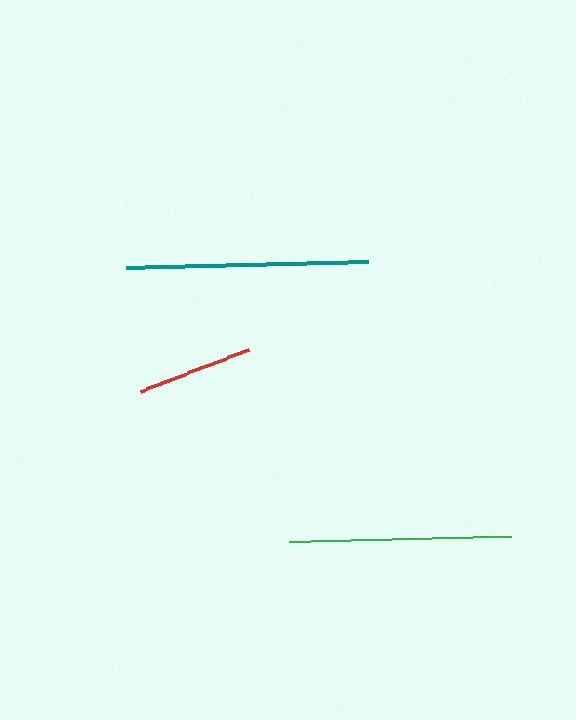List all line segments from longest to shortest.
From longest to shortest: teal, green, red.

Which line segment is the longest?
The teal line is the longest at approximately 242 pixels.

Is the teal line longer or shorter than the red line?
The teal line is longer than the red line.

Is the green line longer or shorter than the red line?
The green line is longer than the red line.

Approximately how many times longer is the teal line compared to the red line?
The teal line is approximately 2.1 times the length of the red line.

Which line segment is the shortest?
The red line is the shortest at approximately 116 pixels.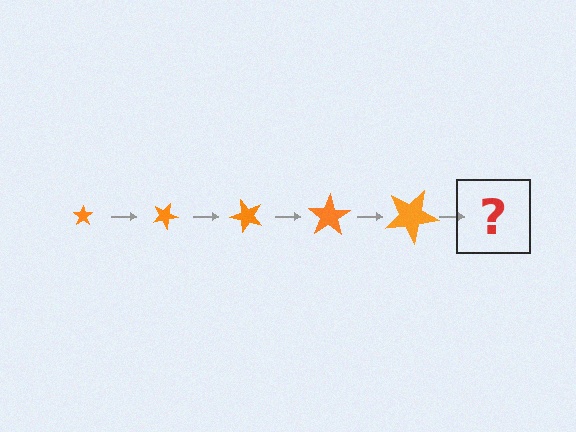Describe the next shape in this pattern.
It should be a star, larger than the previous one and rotated 125 degrees from the start.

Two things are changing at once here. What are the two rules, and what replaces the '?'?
The two rules are that the star grows larger each step and it rotates 25 degrees each step. The '?' should be a star, larger than the previous one and rotated 125 degrees from the start.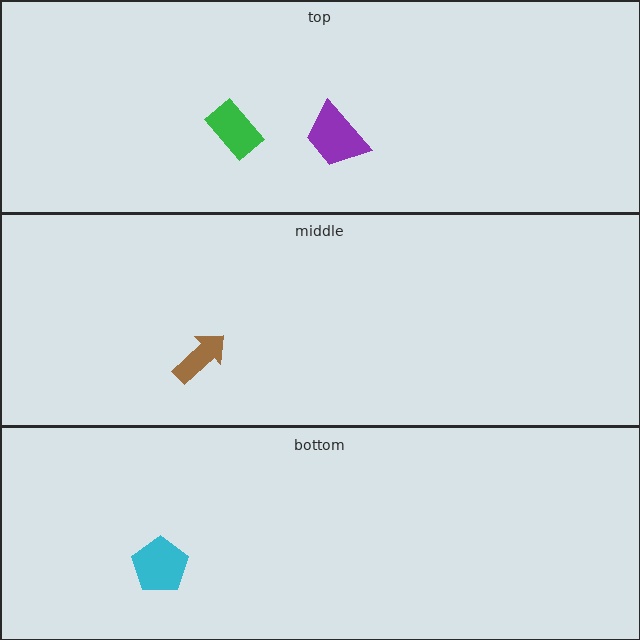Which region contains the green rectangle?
The top region.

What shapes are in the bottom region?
The cyan pentagon.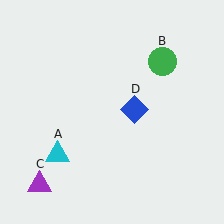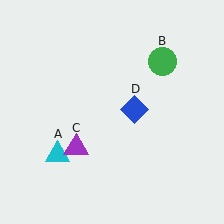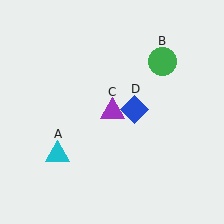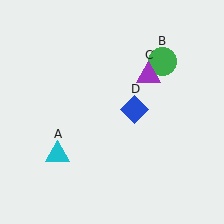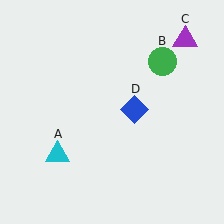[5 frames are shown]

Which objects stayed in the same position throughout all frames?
Cyan triangle (object A) and green circle (object B) and blue diamond (object D) remained stationary.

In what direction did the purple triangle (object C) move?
The purple triangle (object C) moved up and to the right.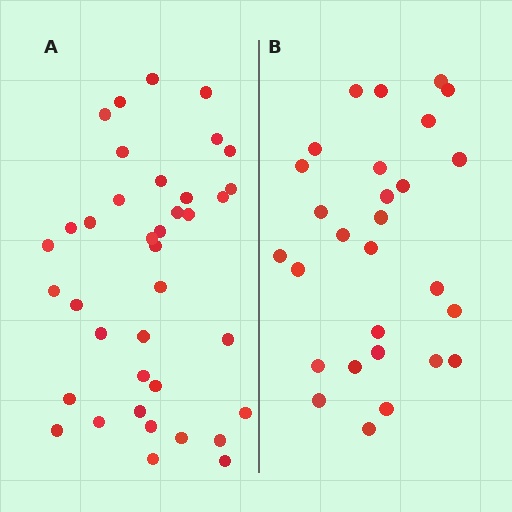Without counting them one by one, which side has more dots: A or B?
Region A (the left region) has more dots.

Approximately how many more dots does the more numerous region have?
Region A has roughly 10 or so more dots than region B.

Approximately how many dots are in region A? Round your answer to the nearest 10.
About 40 dots. (The exact count is 38, which rounds to 40.)